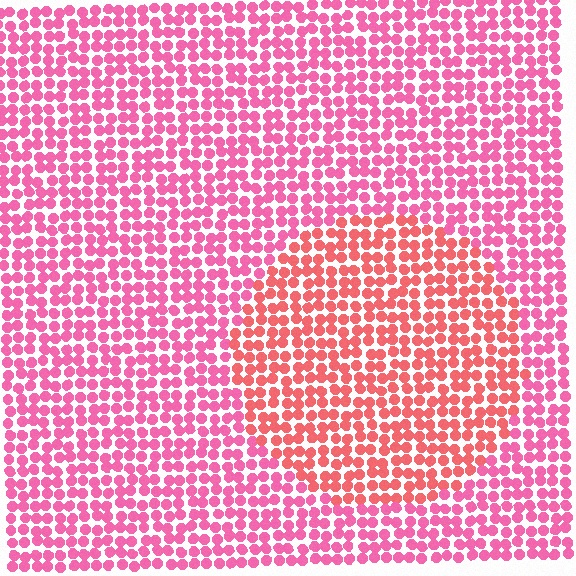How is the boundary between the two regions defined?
The boundary is defined purely by a slight shift in hue (about 27 degrees). Spacing, size, and orientation are identical on both sides.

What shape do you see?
I see a circle.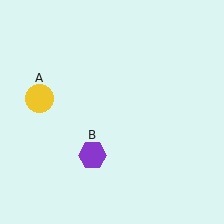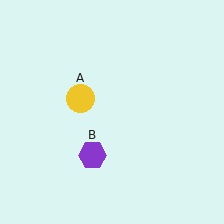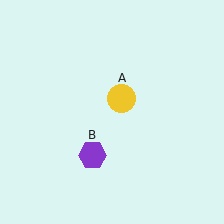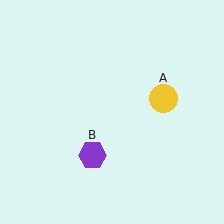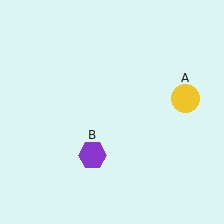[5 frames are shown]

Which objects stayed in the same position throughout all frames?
Purple hexagon (object B) remained stationary.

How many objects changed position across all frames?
1 object changed position: yellow circle (object A).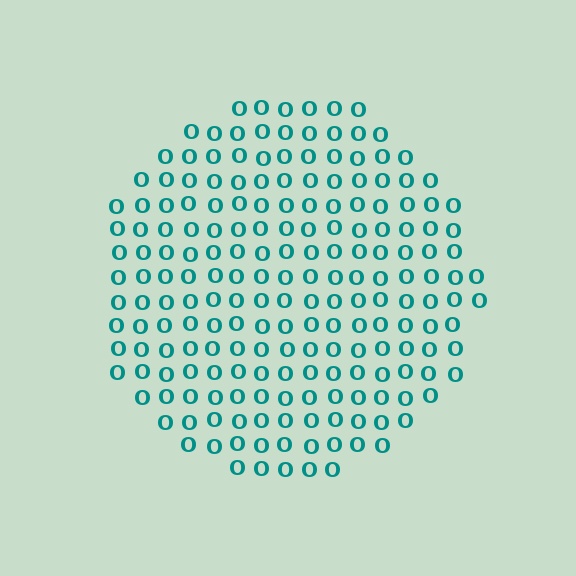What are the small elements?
The small elements are letter O's.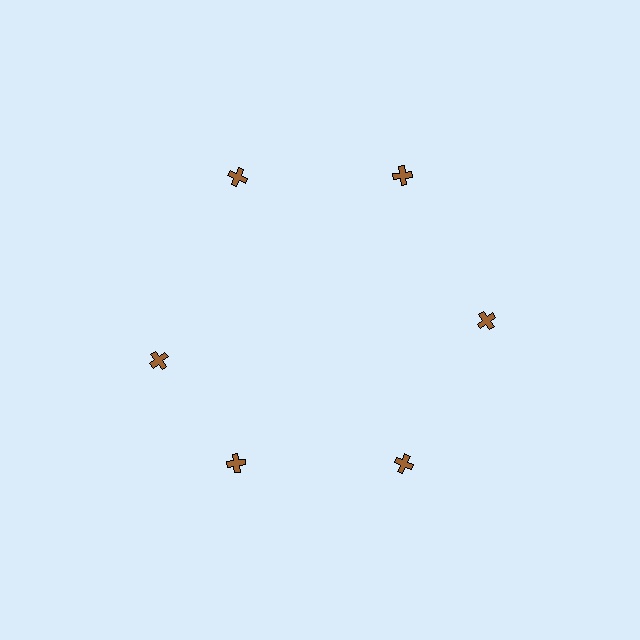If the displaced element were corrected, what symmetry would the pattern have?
It would have 6-fold rotational symmetry — the pattern would map onto itself every 60 degrees.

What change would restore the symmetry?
The symmetry would be restored by rotating it back into even spacing with its neighbors so that all 6 crosses sit at equal angles and equal distance from the center.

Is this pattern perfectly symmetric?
No. The 6 brown crosses are arranged in a ring, but one element near the 9 o'clock position is rotated out of alignment along the ring, breaking the 6-fold rotational symmetry.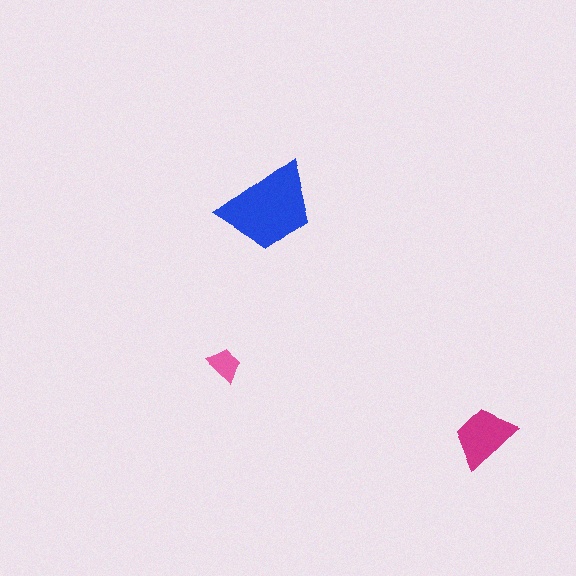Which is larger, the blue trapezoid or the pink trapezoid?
The blue one.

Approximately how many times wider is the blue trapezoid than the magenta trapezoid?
About 1.5 times wider.